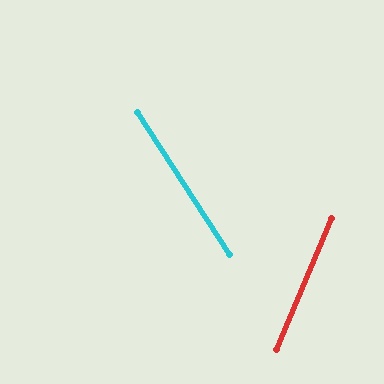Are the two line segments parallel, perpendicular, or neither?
Neither parallel nor perpendicular — they differ by about 56°.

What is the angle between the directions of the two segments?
Approximately 56 degrees.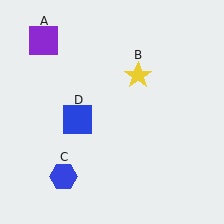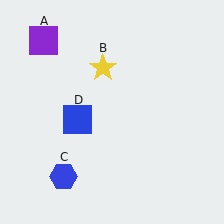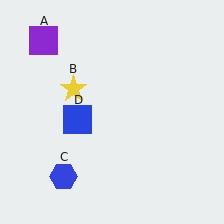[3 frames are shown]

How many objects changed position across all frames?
1 object changed position: yellow star (object B).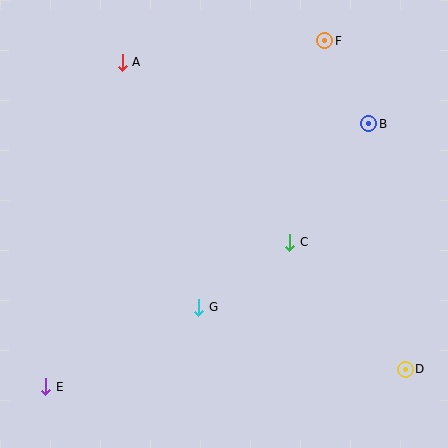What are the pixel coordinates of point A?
Point A is at (122, 62).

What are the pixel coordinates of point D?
Point D is at (405, 369).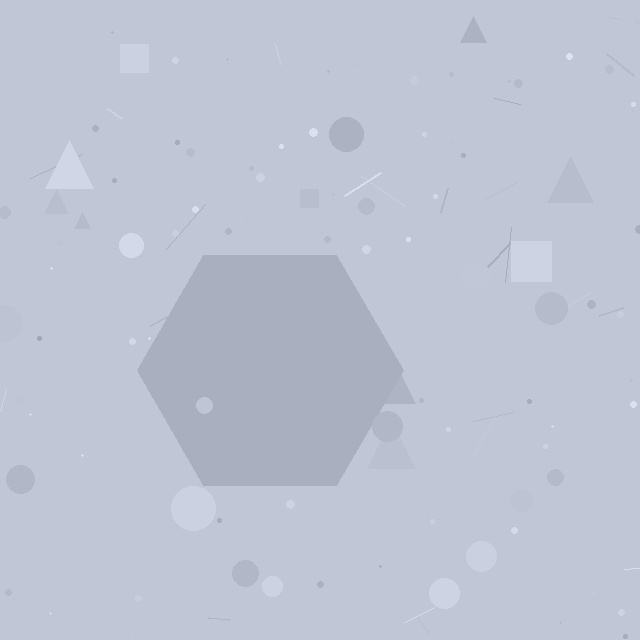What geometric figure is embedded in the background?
A hexagon is embedded in the background.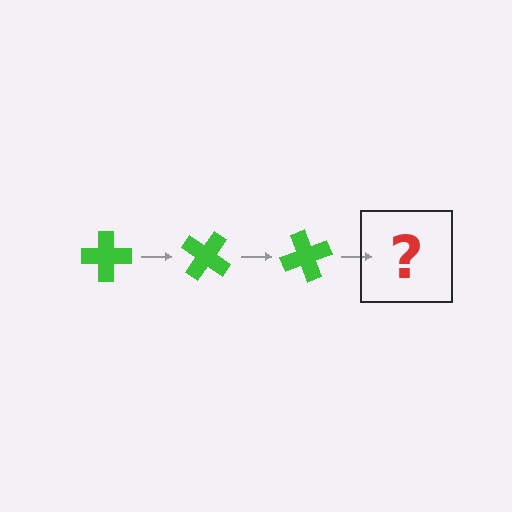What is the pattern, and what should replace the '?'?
The pattern is that the cross rotates 35 degrees each step. The '?' should be a green cross rotated 105 degrees.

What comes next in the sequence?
The next element should be a green cross rotated 105 degrees.